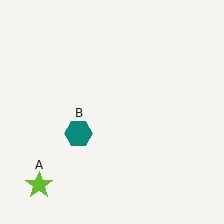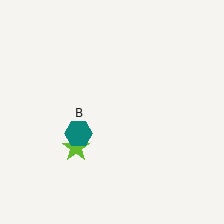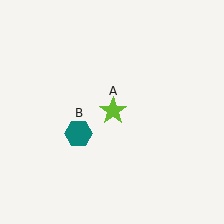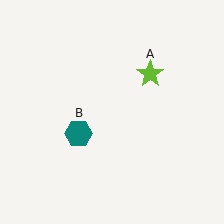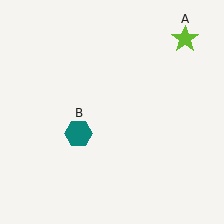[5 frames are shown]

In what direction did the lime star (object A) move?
The lime star (object A) moved up and to the right.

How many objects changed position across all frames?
1 object changed position: lime star (object A).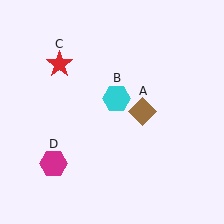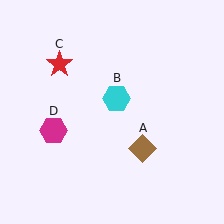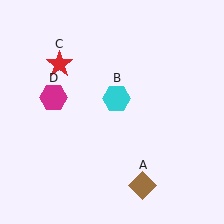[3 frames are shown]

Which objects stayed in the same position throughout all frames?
Cyan hexagon (object B) and red star (object C) remained stationary.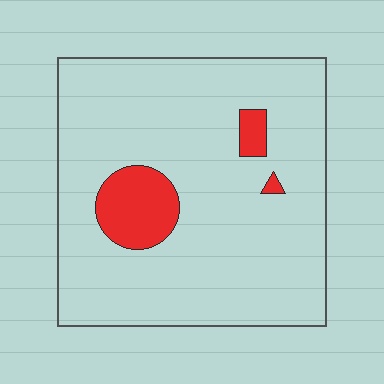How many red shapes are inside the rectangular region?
3.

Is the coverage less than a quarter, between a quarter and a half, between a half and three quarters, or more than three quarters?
Less than a quarter.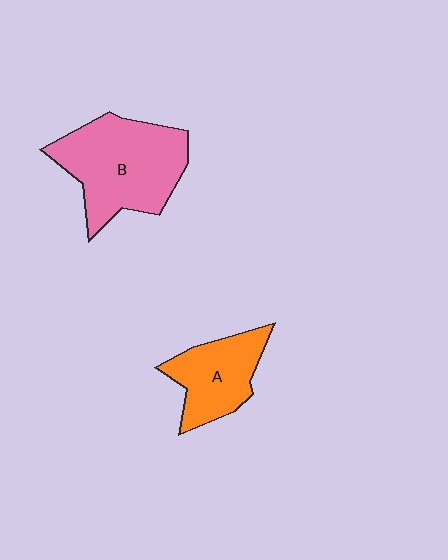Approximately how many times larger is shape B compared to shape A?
Approximately 1.7 times.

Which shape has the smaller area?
Shape A (orange).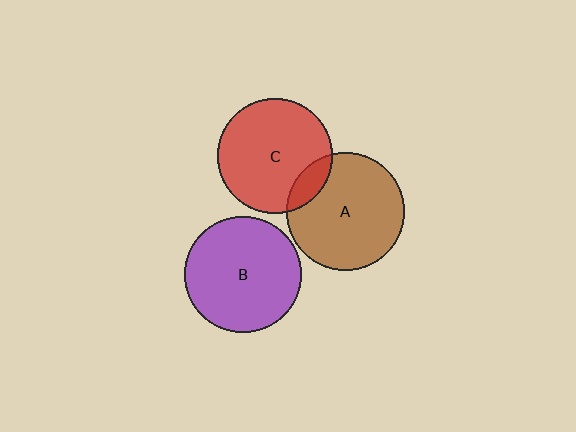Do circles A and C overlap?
Yes.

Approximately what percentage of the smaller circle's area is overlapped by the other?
Approximately 15%.